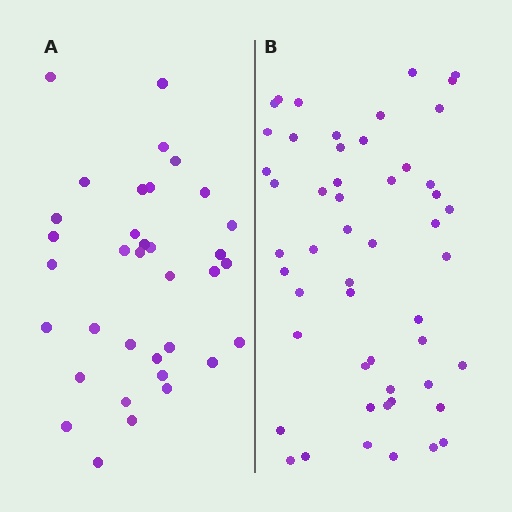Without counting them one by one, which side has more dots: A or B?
Region B (the right region) has more dots.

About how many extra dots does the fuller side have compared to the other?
Region B has approximately 15 more dots than region A.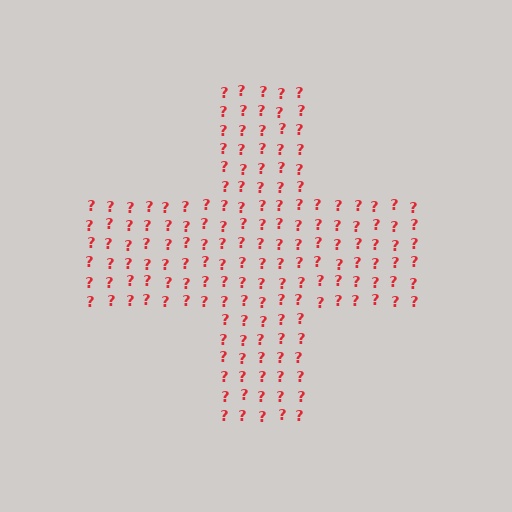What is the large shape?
The large shape is a cross.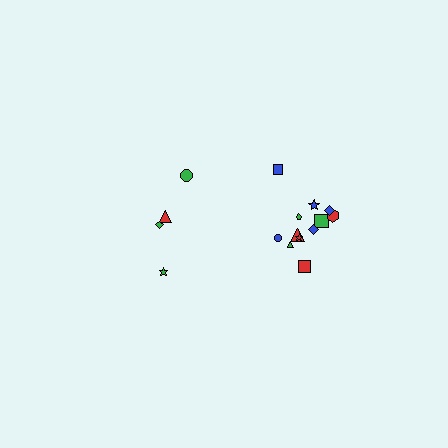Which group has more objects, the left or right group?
The right group.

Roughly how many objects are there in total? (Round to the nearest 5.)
Roughly 15 objects in total.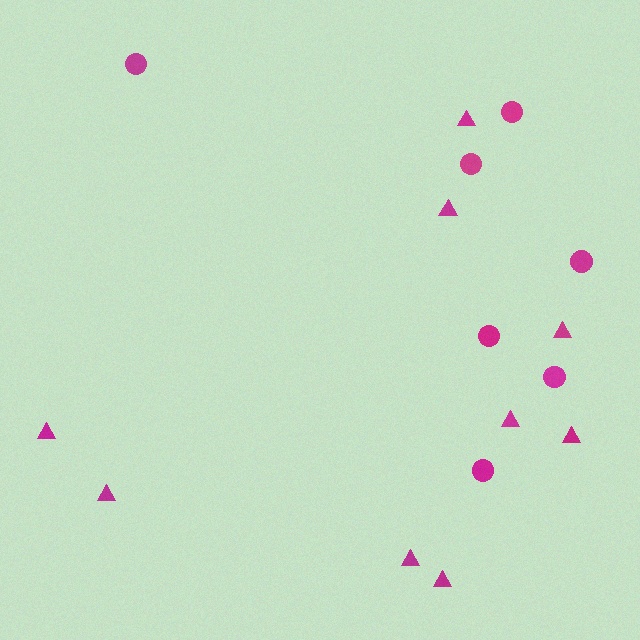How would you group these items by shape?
There are 2 groups: one group of triangles (9) and one group of circles (7).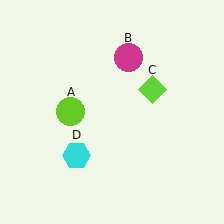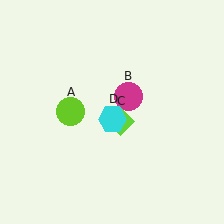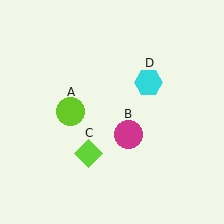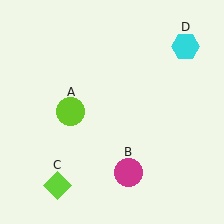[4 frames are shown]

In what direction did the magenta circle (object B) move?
The magenta circle (object B) moved down.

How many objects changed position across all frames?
3 objects changed position: magenta circle (object B), lime diamond (object C), cyan hexagon (object D).